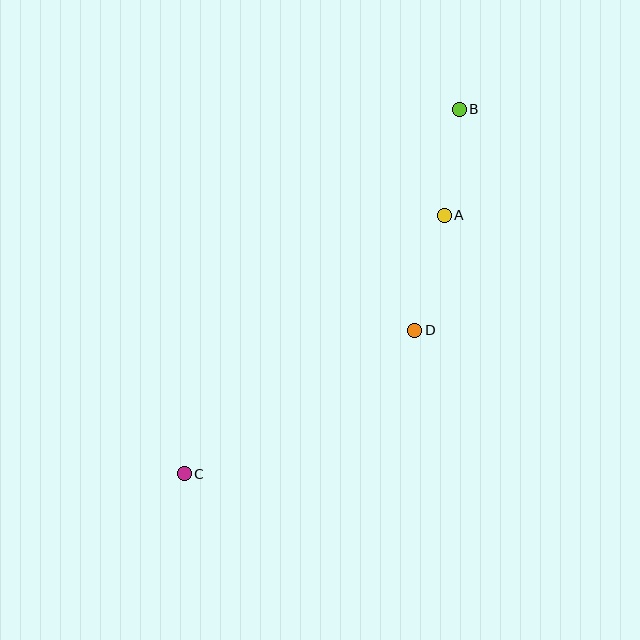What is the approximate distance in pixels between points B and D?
The distance between B and D is approximately 225 pixels.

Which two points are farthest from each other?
Points B and C are farthest from each other.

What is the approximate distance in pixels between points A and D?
The distance between A and D is approximately 118 pixels.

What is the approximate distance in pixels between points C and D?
The distance between C and D is approximately 272 pixels.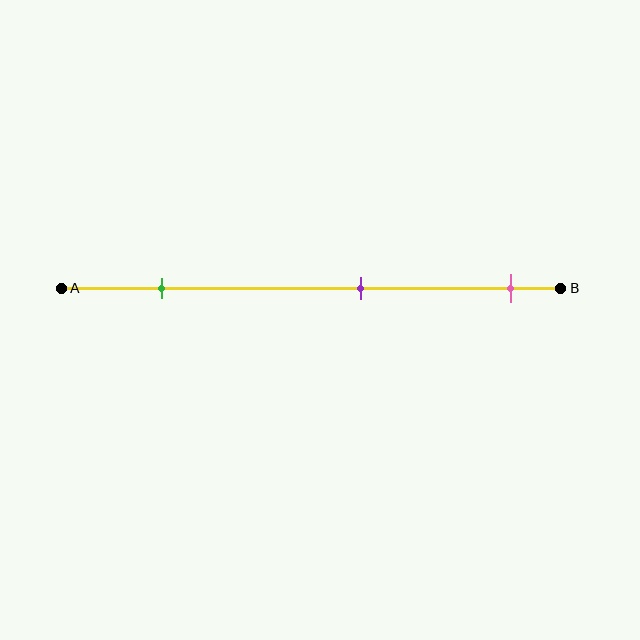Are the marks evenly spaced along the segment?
Yes, the marks are approximately evenly spaced.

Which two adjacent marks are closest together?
The purple and pink marks are the closest adjacent pair.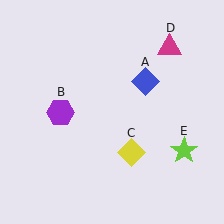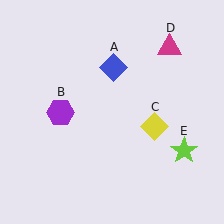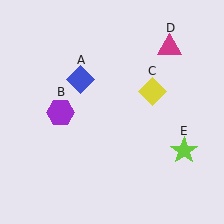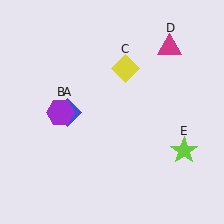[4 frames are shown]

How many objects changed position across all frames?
2 objects changed position: blue diamond (object A), yellow diamond (object C).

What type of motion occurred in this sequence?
The blue diamond (object A), yellow diamond (object C) rotated counterclockwise around the center of the scene.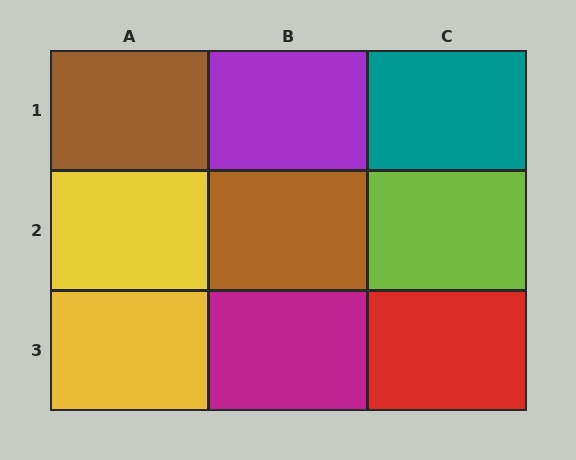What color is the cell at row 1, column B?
Purple.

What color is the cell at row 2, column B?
Brown.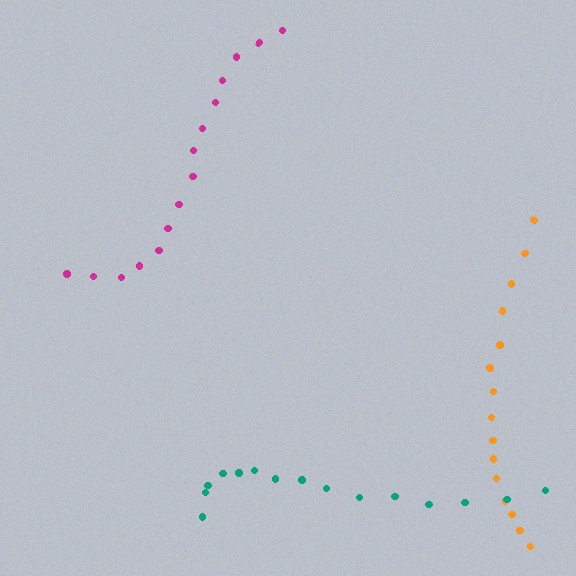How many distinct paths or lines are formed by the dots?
There are 3 distinct paths.